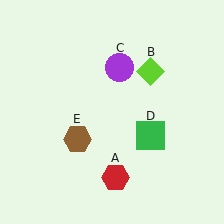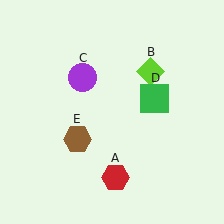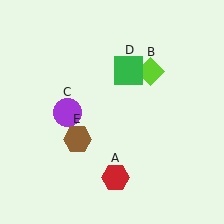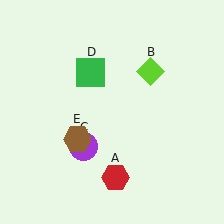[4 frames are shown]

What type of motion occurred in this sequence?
The purple circle (object C), green square (object D) rotated counterclockwise around the center of the scene.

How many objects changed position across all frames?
2 objects changed position: purple circle (object C), green square (object D).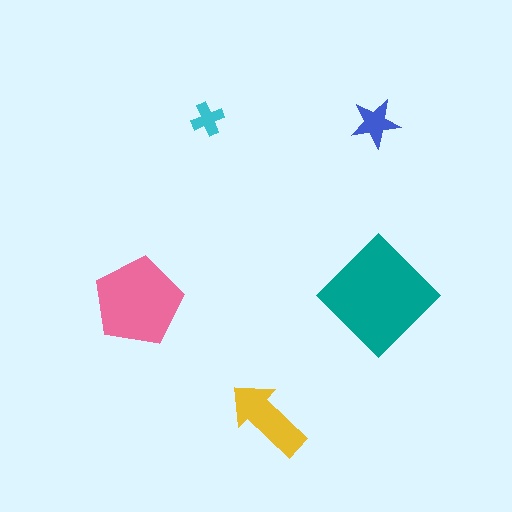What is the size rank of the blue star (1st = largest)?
4th.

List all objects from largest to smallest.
The teal diamond, the pink pentagon, the yellow arrow, the blue star, the cyan cross.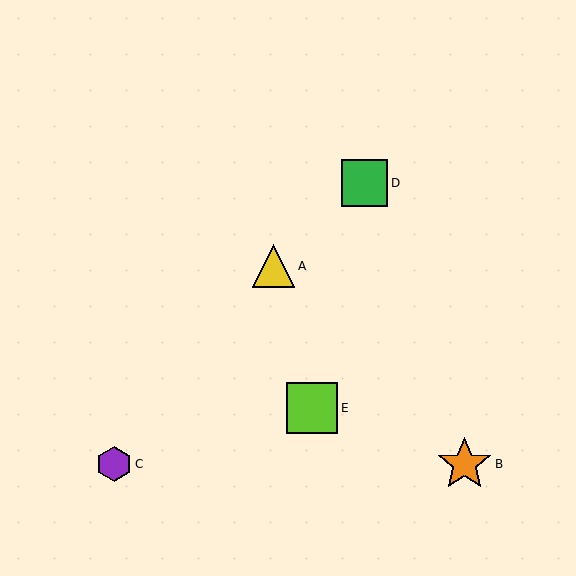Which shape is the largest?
The orange star (labeled B) is the largest.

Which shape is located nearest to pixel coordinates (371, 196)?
The green square (labeled D) at (365, 183) is nearest to that location.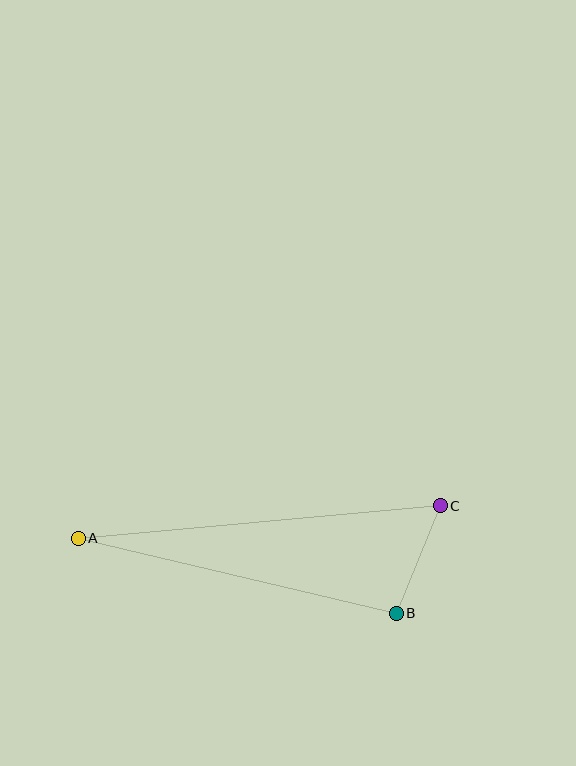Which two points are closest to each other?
Points B and C are closest to each other.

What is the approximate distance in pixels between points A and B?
The distance between A and B is approximately 326 pixels.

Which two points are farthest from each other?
Points A and C are farthest from each other.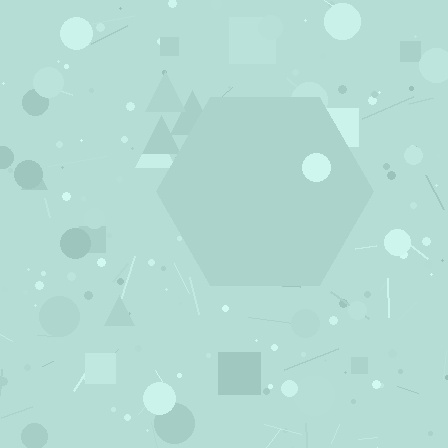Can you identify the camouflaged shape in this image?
The camouflaged shape is a hexagon.